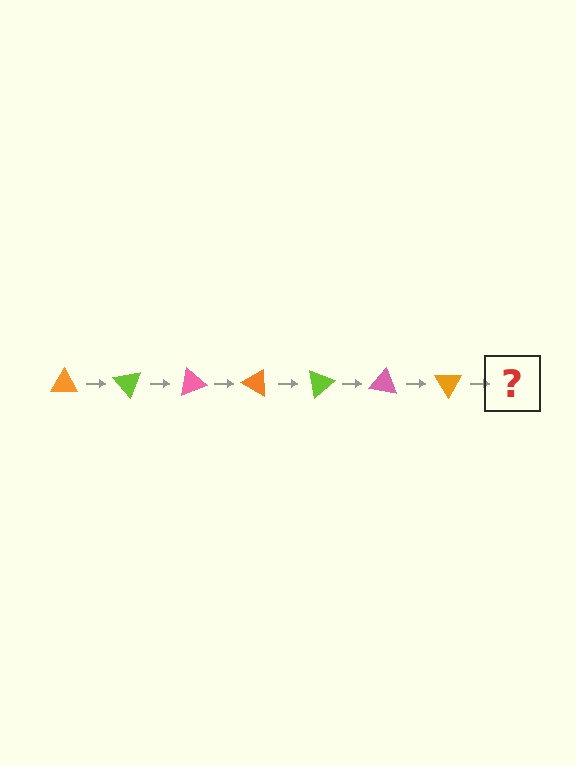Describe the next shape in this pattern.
It should be a lime triangle, rotated 350 degrees from the start.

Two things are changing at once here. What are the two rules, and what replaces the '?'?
The two rules are that it rotates 50 degrees each step and the color cycles through orange, lime, and pink. The '?' should be a lime triangle, rotated 350 degrees from the start.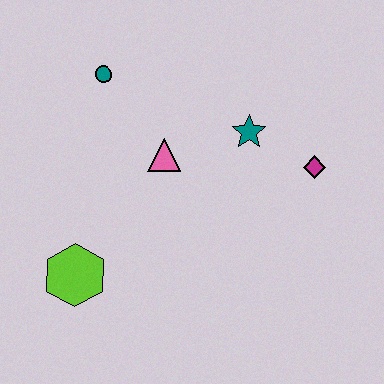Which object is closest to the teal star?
The magenta diamond is closest to the teal star.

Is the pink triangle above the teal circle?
No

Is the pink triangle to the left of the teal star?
Yes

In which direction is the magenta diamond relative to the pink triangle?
The magenta diamond is to the right of the pink triangle.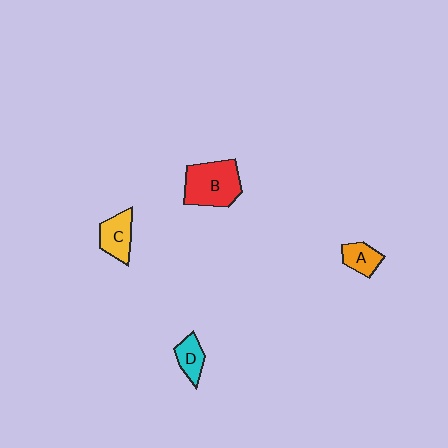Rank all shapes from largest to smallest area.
From largest to smallest: B (red), C (yellow), D (cyan), A (orange).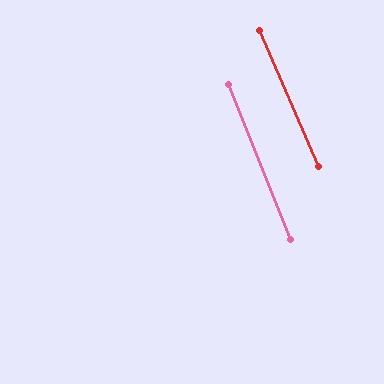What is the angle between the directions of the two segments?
Approximately 2 degrees.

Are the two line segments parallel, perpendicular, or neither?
Parallel — their directions differ by only 1.9°.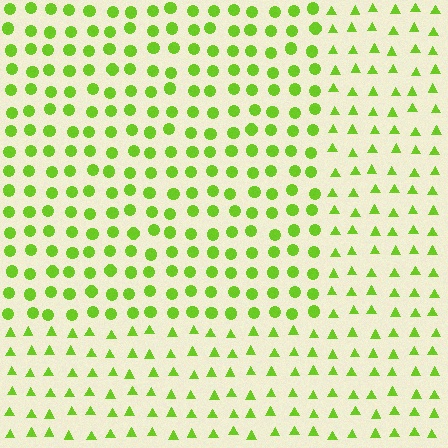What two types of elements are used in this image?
The image uses circles inside the rectangle region and triangles outside it.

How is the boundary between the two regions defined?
The boundary is defined by a change in element shape: circles inside vs. triangles outside. All elements share the same color and spacing.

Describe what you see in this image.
The image is filled with small lime elements arranged in a uniform grid. A rectangle-shaped region contains circles, while the surrounding area contains triangles. The boundary is defined purely by the change in element shape.